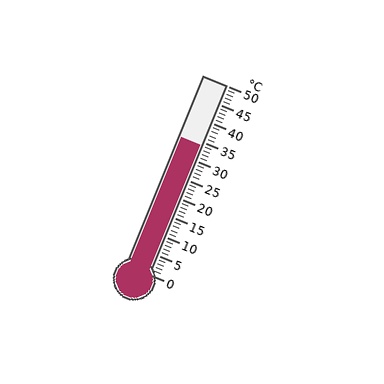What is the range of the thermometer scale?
The thermometer scale ranges from 0°C to 50°C.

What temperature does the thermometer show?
The thermometer shows approximately 34°C.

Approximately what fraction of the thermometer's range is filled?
The thermometer is filled to approximately 70% of its range.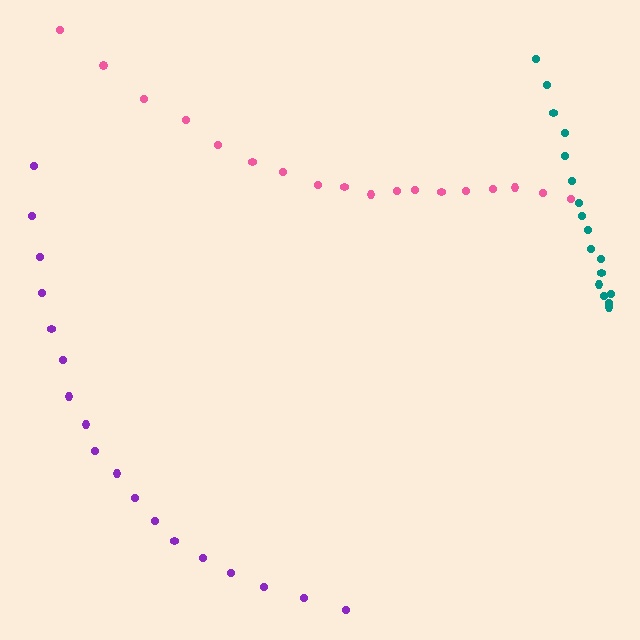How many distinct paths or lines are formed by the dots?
There are 3 distinct paths.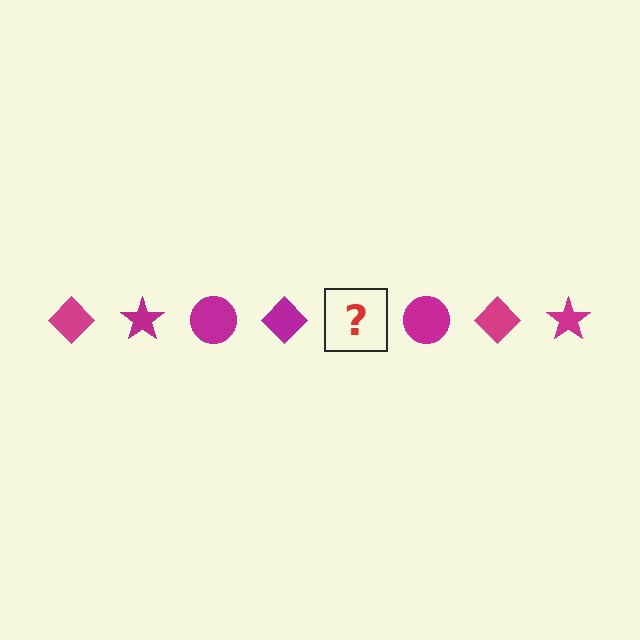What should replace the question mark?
The question mark should be replaced with a magenta star.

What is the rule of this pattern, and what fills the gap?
The rule is that the pattern cycles through diamond, star, circle shapes in magenta. The gap should be filled with a magenta star.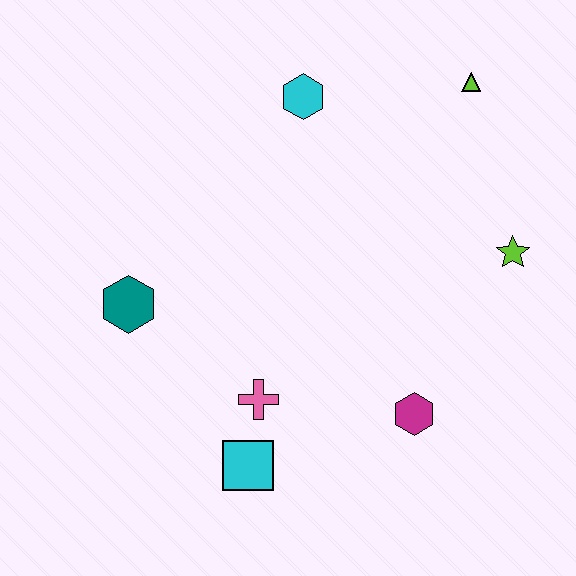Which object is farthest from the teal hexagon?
The lime triangle is farthest from the teal hexagon.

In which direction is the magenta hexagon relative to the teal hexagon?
The magenta hexagon is to the right of the teal hexagon.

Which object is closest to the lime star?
The lime triangle is closest to the lime star.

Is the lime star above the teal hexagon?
Yes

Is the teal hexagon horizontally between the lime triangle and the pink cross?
No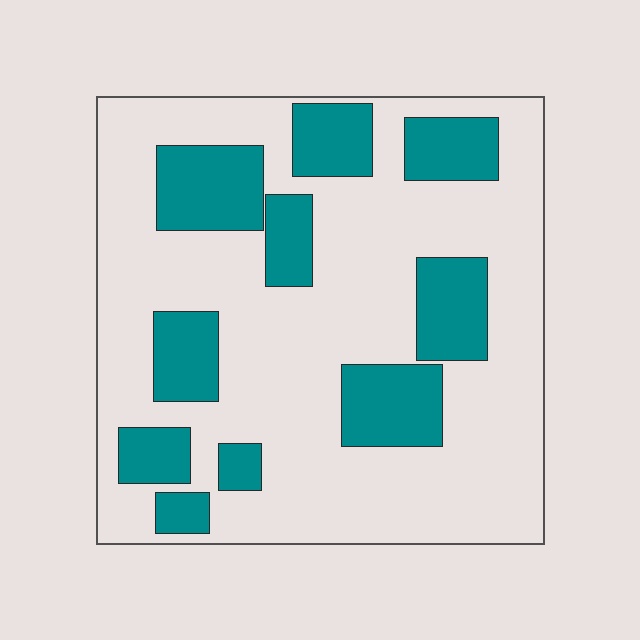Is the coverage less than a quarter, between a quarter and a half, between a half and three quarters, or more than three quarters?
Between a quarter and a half.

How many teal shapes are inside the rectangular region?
10.